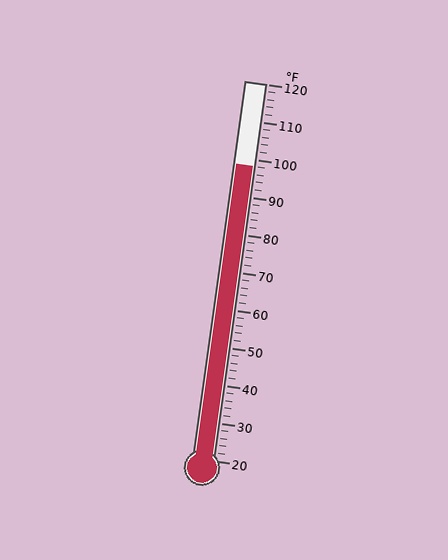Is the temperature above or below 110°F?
The temperature is below 110°F.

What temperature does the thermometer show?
The thermometer shows approximately 98°F.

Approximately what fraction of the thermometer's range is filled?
The thermometer is filled to approximately 80% of its range.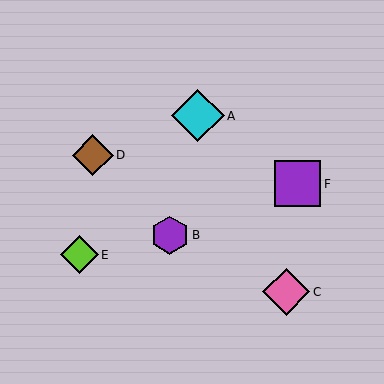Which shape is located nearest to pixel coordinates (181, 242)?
The purple hexagon (labeled B) at (170, 235) is nearest to that location.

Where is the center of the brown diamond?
The center of the brown diamond is at (93, 155).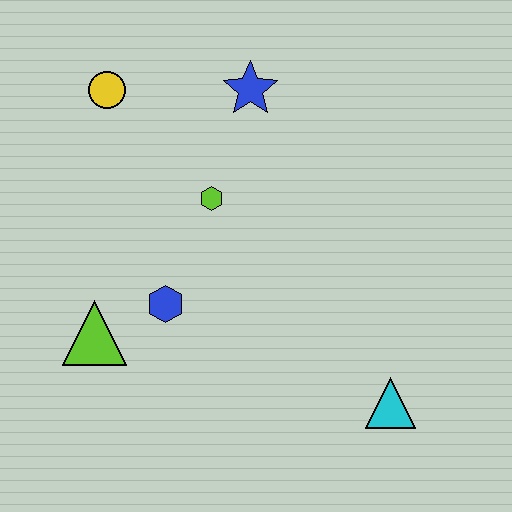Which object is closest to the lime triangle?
The blue hexagon is closest to the lime triangle.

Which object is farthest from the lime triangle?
The cyan triangle is farthest from the lime triangle.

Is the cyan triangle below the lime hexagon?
Yes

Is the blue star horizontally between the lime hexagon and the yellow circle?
No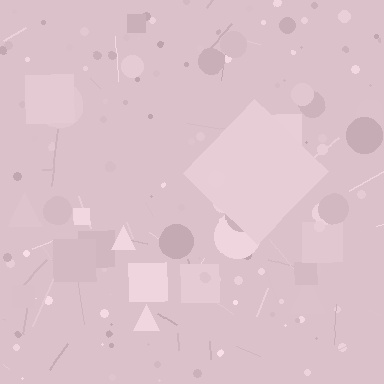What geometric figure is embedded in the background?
A diamond is embedded in the background.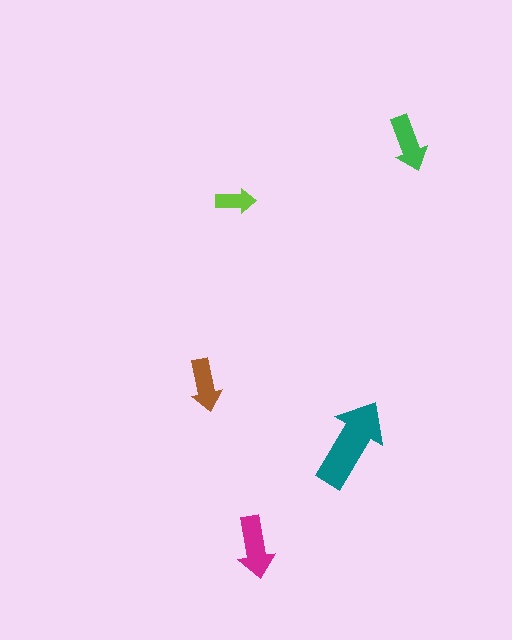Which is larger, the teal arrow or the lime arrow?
The teal one.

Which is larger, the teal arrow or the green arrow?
The teal one.